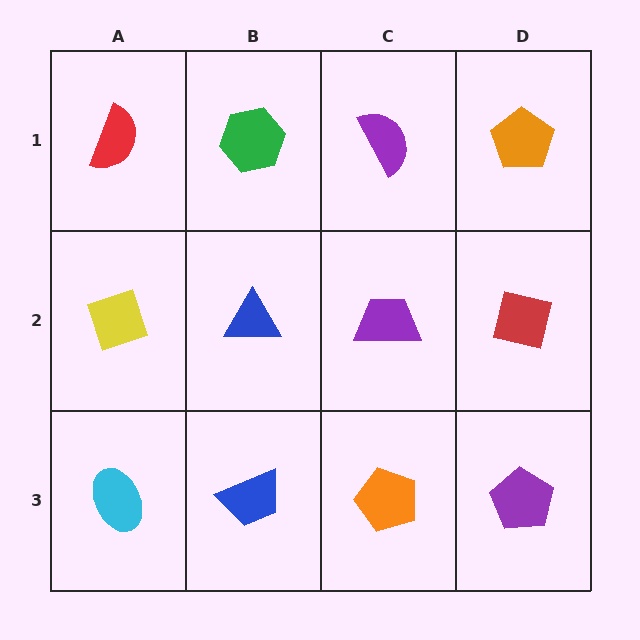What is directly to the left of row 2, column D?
A purple trapezoid.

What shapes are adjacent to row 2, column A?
A red semicircle (row 1, column A), a cyan ellipse (row 3, column A), a blue triangle (row 2, column B).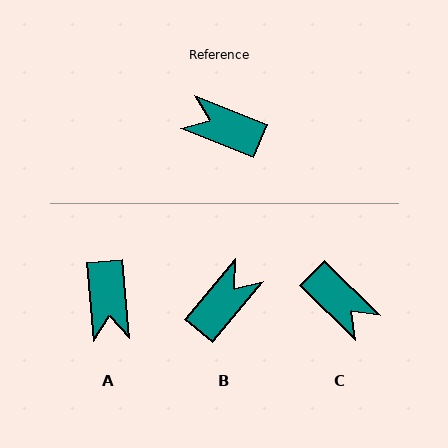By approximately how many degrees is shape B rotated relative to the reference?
Approximately 108 degrees clockwise.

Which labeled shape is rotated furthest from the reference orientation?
C, about 158 degrees away.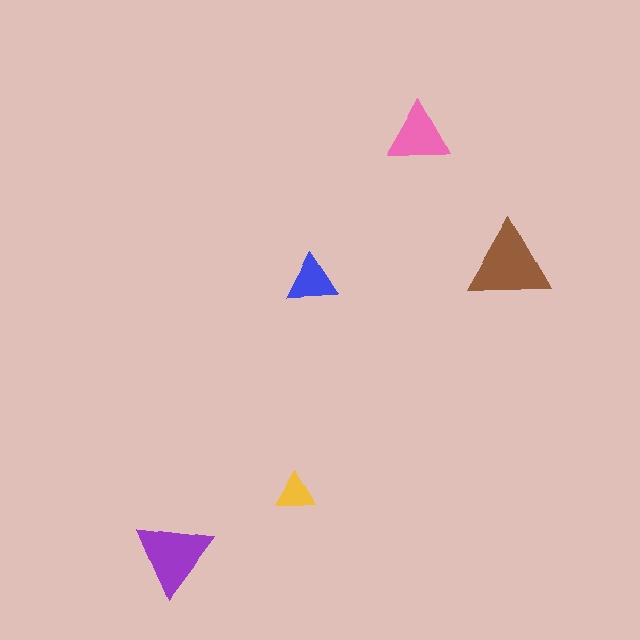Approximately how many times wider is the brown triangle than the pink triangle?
About 1.5 times wider.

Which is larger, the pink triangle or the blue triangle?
The pink one.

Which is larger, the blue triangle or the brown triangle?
The brown one.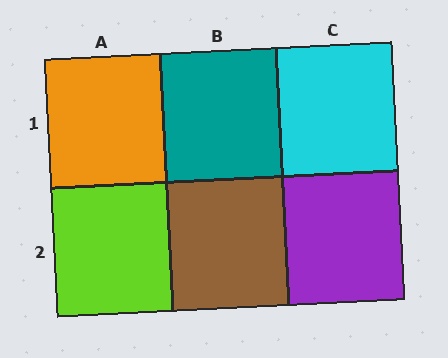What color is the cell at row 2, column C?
Purple.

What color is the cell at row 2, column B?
Brown.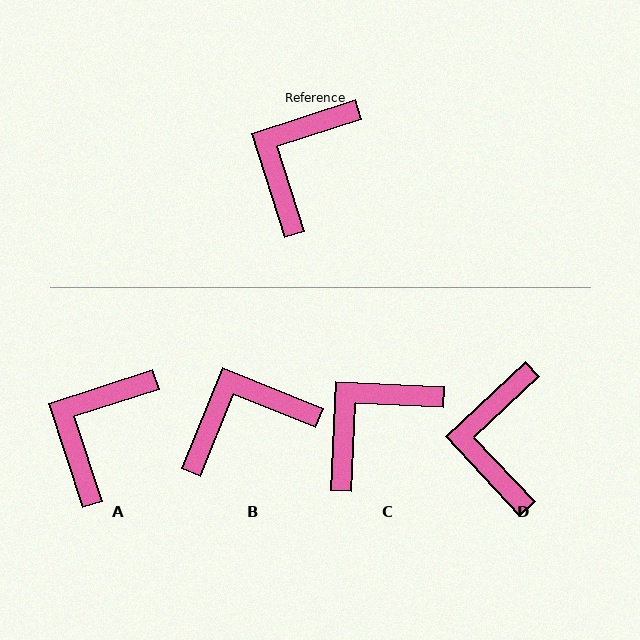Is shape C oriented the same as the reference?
No, it is off by about 21 degrees.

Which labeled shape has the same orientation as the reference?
A.